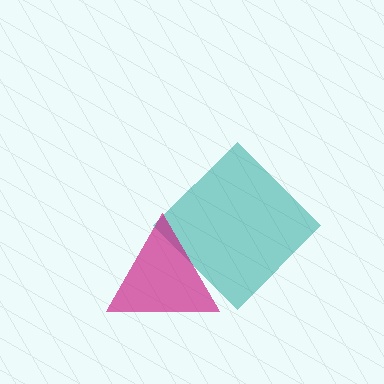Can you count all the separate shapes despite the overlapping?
Yes, there are 2 separate shapes.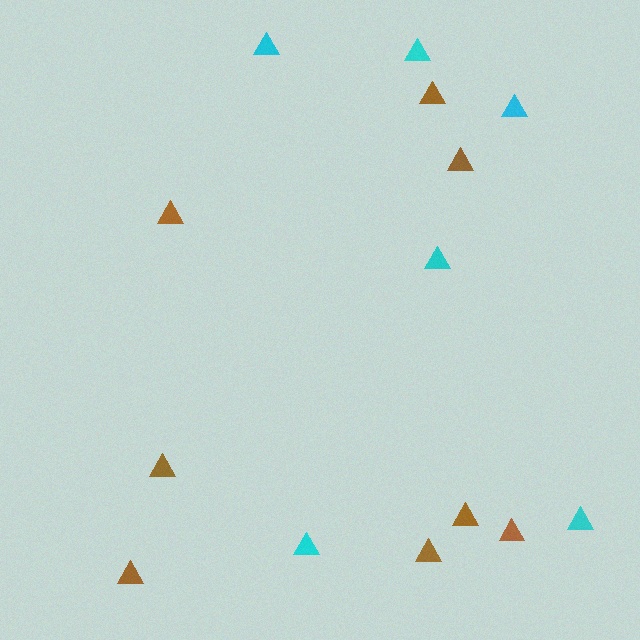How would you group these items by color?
There are 2 groups: one group of brown triangles (8) and one group of cyan triangles (6).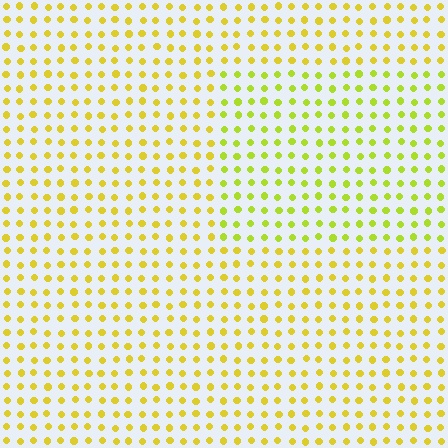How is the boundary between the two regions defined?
The boundary is defined purely by a slight shift in hue (about 23 degrees). Spacing, size, and orientation are identical on both sides.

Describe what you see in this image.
The image is filled with small yellow elements in a uniform arrangement. A rectangle-shaped region is visible where the elements are tinted to a slightly different hue, forming a subtle color boundary.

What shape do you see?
I see a rectangle.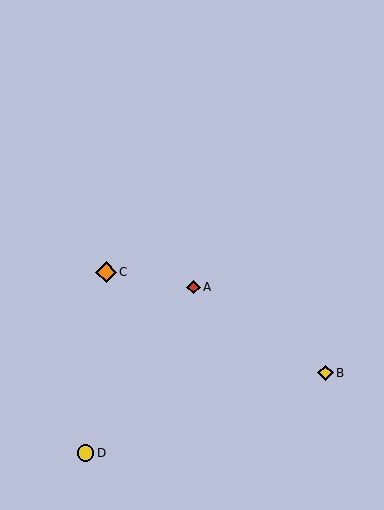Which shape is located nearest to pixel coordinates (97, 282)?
The orange diamond (labeled C) at (106, 272) is nearest to that location.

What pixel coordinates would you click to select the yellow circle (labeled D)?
Click at (86, 453) to select the yellow circle D.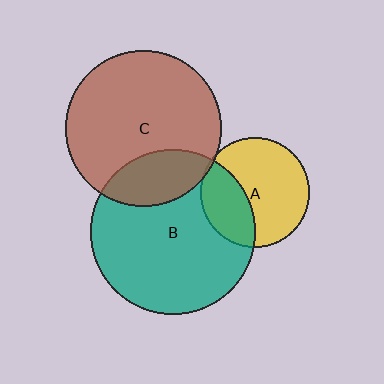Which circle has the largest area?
Circle B (teal).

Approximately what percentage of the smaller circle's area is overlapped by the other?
Approximately 20%.